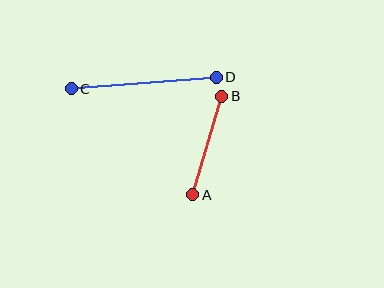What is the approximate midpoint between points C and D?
The midpoint is at approximately (144, 83) pixels.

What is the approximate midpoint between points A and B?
The midpoint is at approximately (207, 146) pixels.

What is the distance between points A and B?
The distance is approximately 102 pixels.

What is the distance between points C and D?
The distance is approximately 145 pixels.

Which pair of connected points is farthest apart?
Points C and D are farthest apart.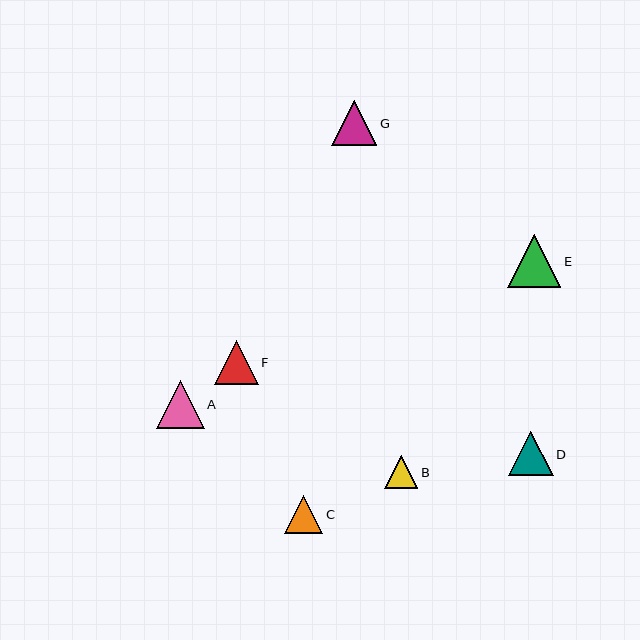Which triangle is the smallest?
Triangle B is the smallest with a size of approximately 33 pixels.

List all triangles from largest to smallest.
From largest to smallest: E, A, G, D, F, C, B.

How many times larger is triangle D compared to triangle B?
Triangle D is approximately 1.4 times the size of triangle B.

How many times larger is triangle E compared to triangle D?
Triangle E is approximately 1.2 times the size of triangle D.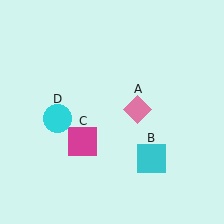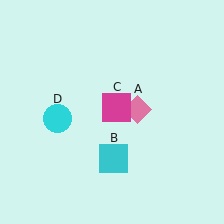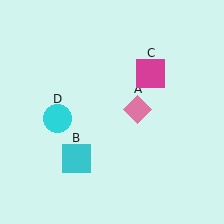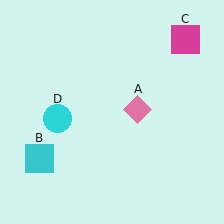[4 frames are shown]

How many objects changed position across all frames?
2 objects changed position: cyan square (object B), magenta square (object C).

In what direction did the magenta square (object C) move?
The magenta square (object C) moved up and to the right.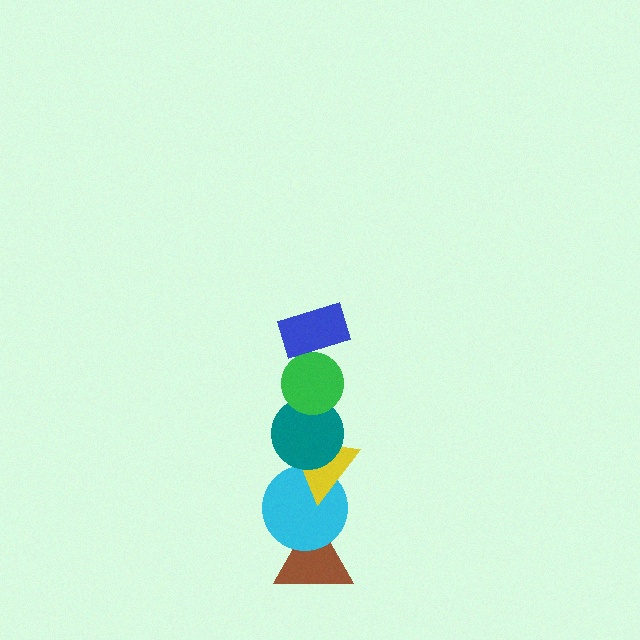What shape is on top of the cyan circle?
The yellow triangle is on top of the cyan circle.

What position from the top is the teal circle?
The teal circle is 3rd from the top.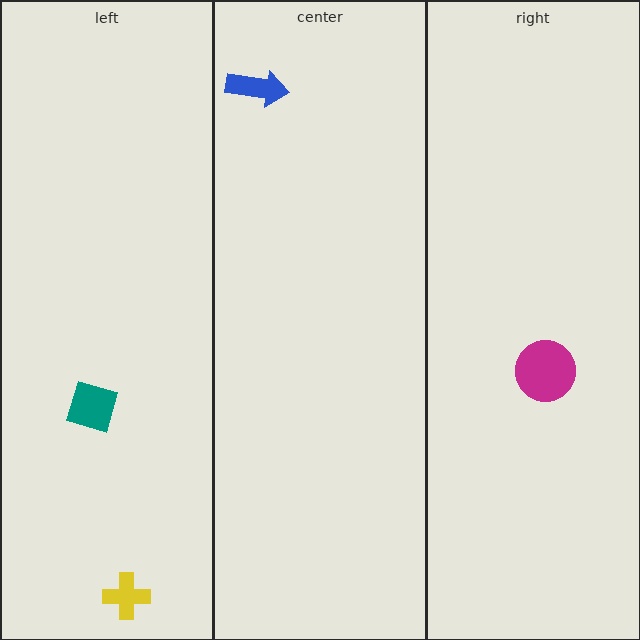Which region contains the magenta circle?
The right region.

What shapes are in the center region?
The blue arrow.